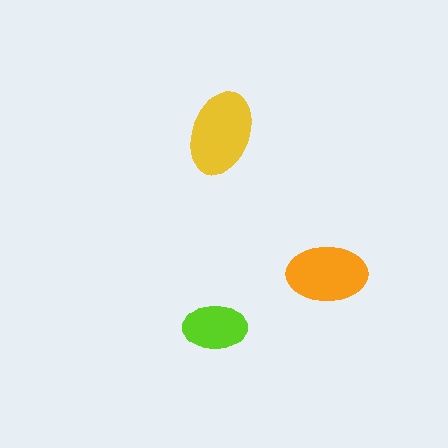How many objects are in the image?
There are 3 objects in the image.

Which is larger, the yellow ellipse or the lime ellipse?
The yellow one.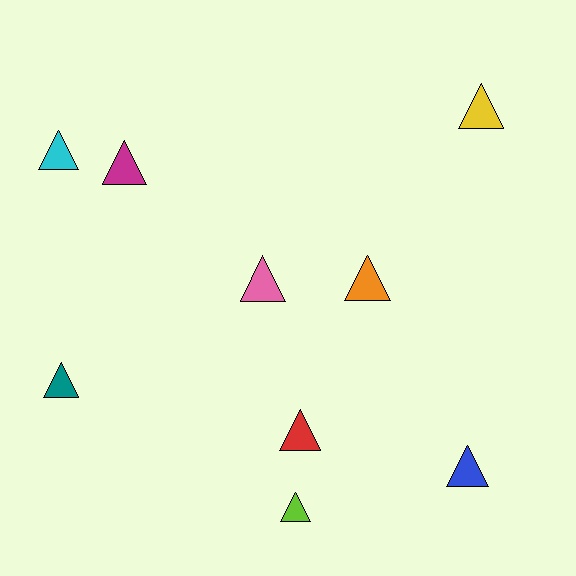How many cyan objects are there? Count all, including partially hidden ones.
There is 1 cyan object.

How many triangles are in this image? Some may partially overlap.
There are 9 triangles.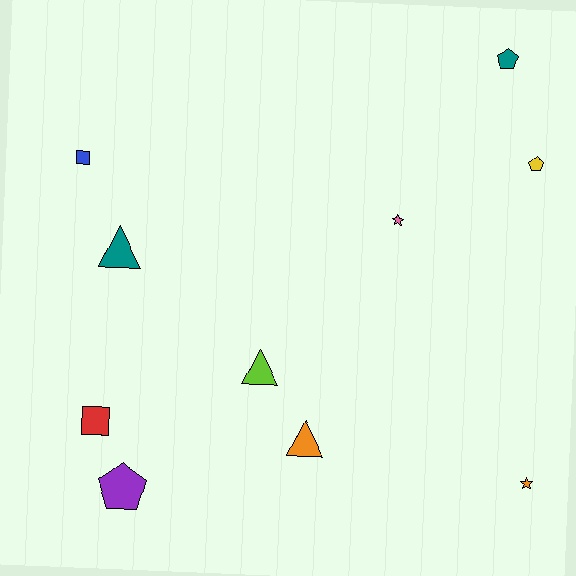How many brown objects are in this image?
There are no brown objects.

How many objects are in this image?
There are 10 objects.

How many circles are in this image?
There are no circles.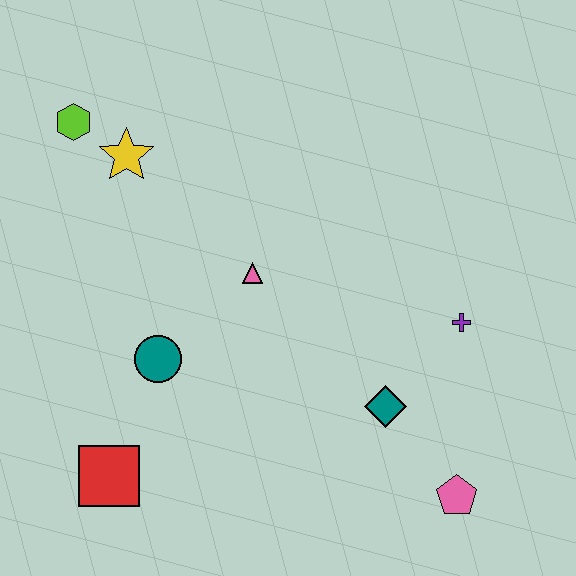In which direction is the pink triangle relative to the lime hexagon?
The pink triangle is to the right of the lime hexagon.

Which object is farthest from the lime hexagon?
The pink pentagon is farthest from the lime hexagon.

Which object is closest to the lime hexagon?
The yellow star is closest to the lime hexagon.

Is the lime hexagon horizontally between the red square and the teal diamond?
No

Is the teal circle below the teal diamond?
No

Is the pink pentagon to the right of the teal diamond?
Yes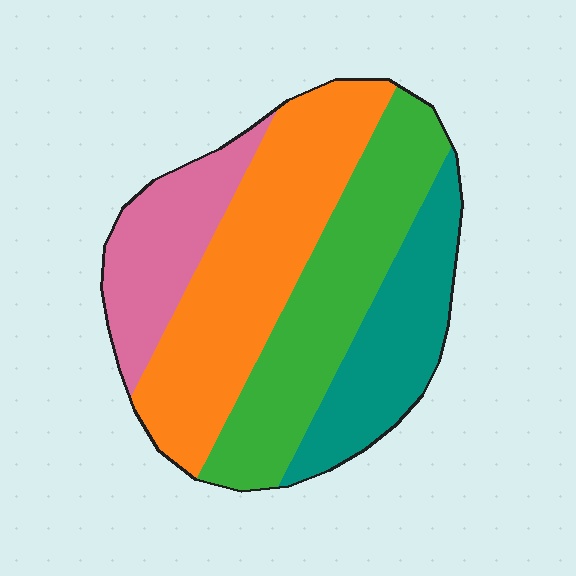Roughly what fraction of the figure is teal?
Teal covers about 20% of the figure.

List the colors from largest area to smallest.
From largest to smallest: orange, green, teal, pink.